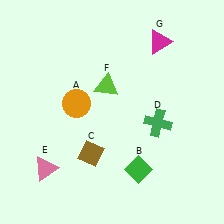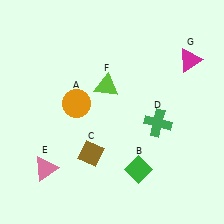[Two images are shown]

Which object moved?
The magenta triangle (G) moved right.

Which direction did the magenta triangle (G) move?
The magenta triangle (G) moved right.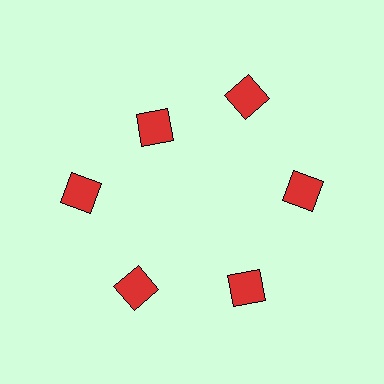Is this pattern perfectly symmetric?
No. The 6 red squares are arranged in a ring, but one element near the 11 o'clock position is pulled inward toward the center, breaking the 6-fold rotational symmetry.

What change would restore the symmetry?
The symmetry would be restored by moving it outward, back onto the ring so that all 6 squares sit at equal angles and equal distance from the center.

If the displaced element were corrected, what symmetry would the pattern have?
It would have 6-fold rotational symmetry — the pattern would map onto itself every 60 degrees.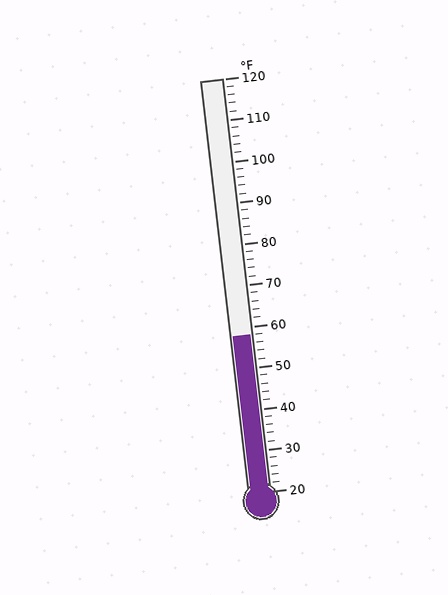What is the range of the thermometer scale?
The thermometer scale ranges from 20°F to 120°F.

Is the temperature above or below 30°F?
The temperature is above 30°F.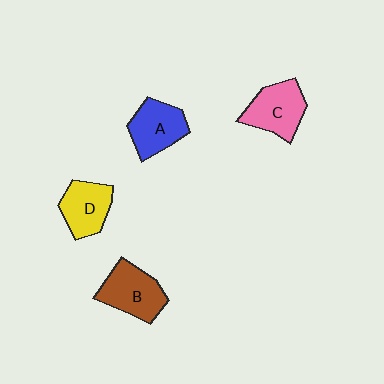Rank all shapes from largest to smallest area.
From largest to smallest: B (brown), C (pink), A (blue), D (yellow).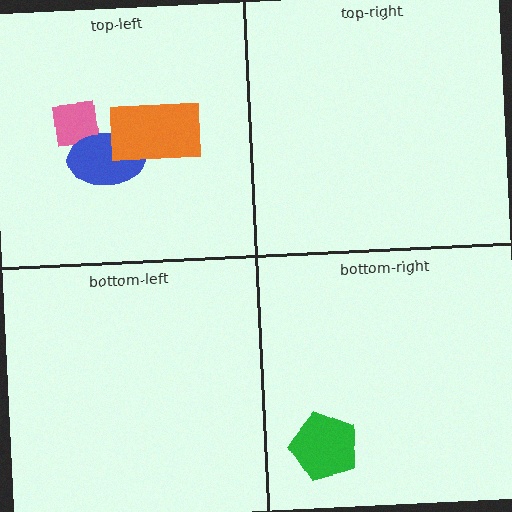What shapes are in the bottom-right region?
The green pentagon.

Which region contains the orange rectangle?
The top-left region.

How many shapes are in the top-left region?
3.